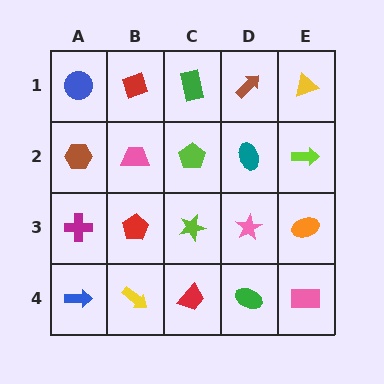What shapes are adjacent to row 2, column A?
A blue circle (row 1, column A), a magenta cross (row 3, column A), a pink trapezoid (row 2, column B).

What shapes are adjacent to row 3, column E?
A lime arrow (row 2, column E), a pink rectangle (row 4, column E), a pink star (row 3, column D).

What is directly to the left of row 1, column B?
A blue circle.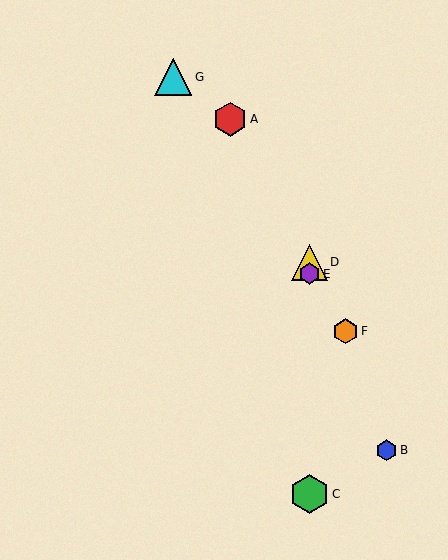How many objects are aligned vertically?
3 objects (C, D, E) are aligned vertically.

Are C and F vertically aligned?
No, C is at x≈310 and F is at x≈345.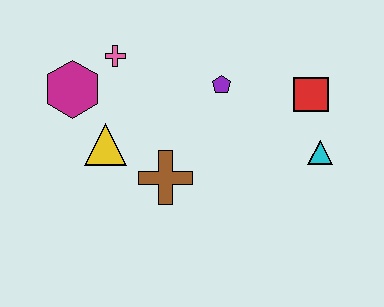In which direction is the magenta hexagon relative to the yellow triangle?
The magenta hexagon is above the yellow triangle.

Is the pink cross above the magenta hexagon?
Yes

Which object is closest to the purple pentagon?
The red square is closest to the purple pentagon.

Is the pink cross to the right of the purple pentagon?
No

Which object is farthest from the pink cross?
The cyan triangle is farthest from the pink cross.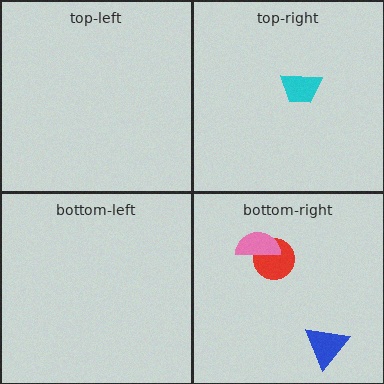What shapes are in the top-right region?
The cyan trapezoid.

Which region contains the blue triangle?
The bottom-right region.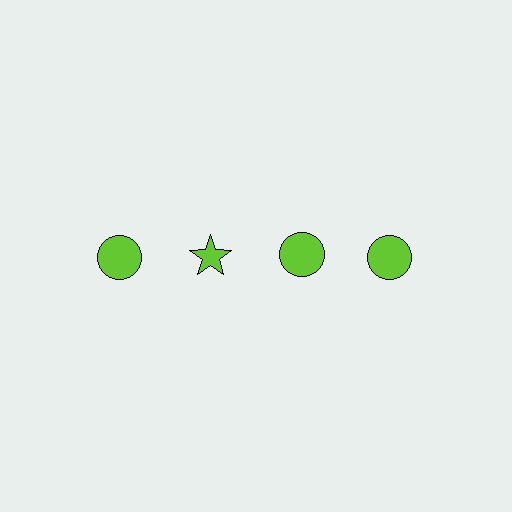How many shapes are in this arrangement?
There are 4 shapes arranged in a grid pattern.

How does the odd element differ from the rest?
It has a different shape: star instead of circle.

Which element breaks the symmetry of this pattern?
The lime star in the top row, second from left column breaks the symmetry. All other shapes are lime circles.